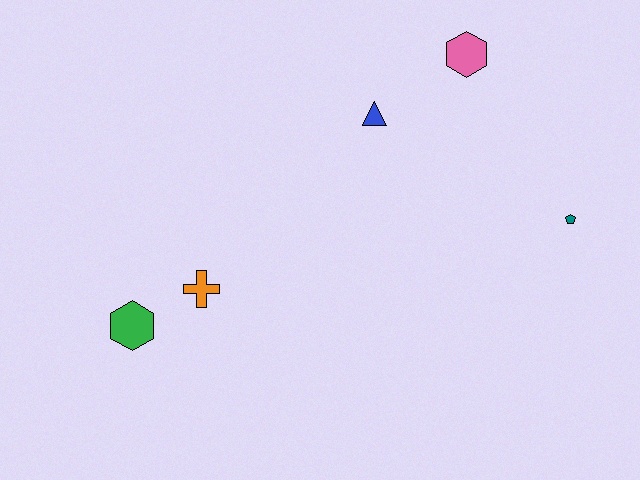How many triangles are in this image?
There is 1 triangle.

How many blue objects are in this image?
There is 1 blue object.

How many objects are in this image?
There are 5 objects.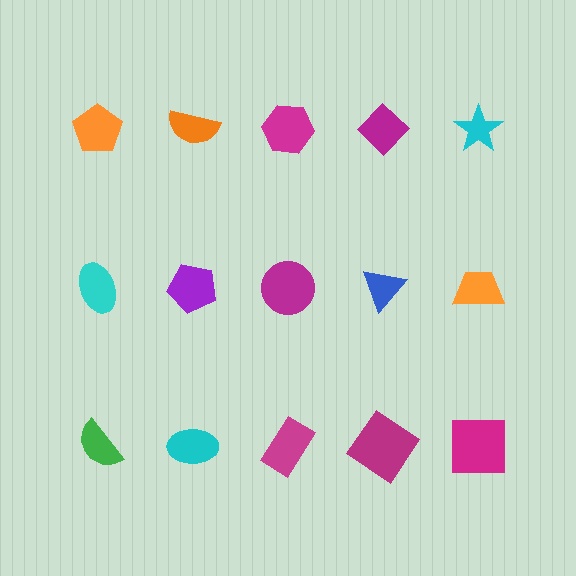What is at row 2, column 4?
A blue triangle.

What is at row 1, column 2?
An orange semicircle.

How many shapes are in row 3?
5 shapes.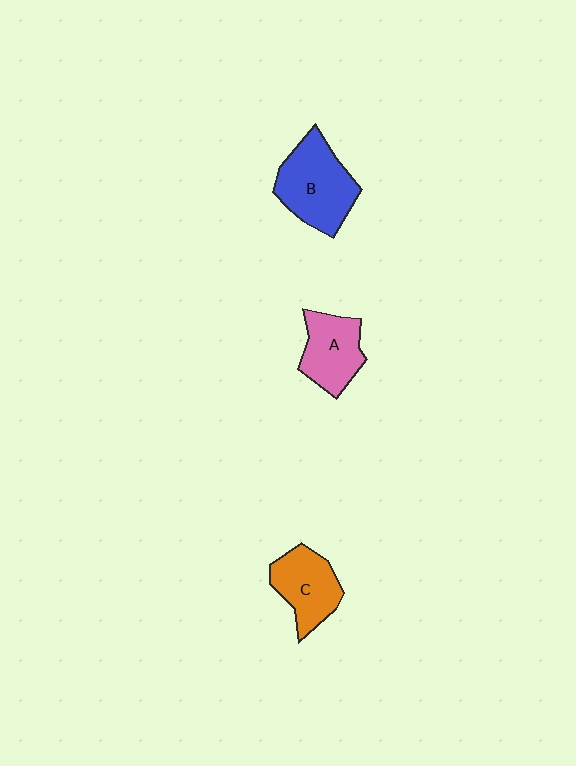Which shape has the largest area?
Shape B (blue).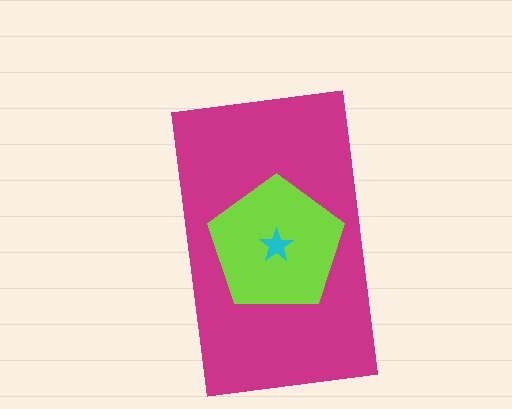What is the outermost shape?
The magenta rectangle.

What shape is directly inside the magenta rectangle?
The lime pentagon.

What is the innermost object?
The cyan star.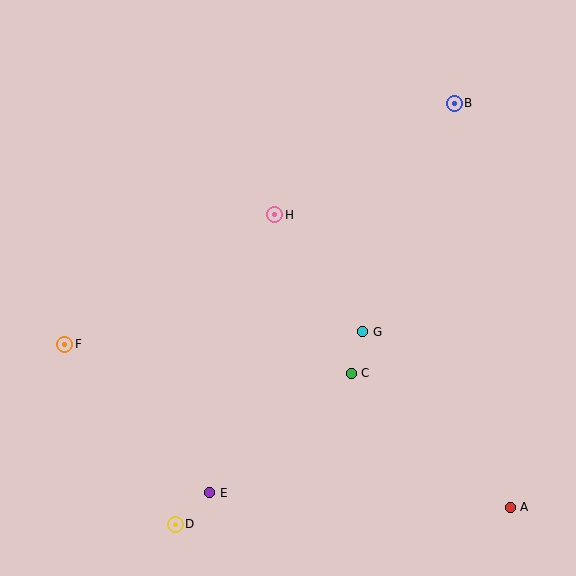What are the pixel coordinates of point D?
Point D is at (175, 524).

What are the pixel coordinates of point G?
Point G is at (363, 332).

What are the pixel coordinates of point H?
Point H is at (275, 215).